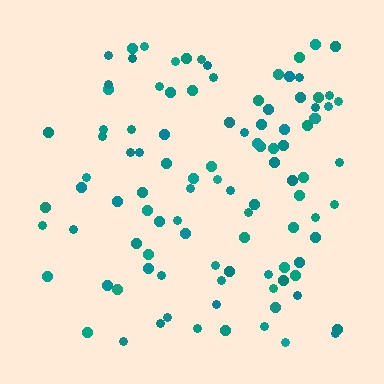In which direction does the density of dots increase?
From left to right, with the right side densest.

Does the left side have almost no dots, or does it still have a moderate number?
Still a moderate number, just noticeably fewer than the right.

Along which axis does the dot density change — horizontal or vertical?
Horizontal.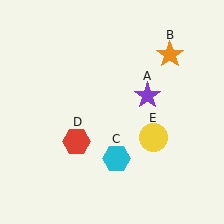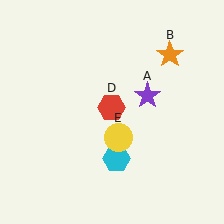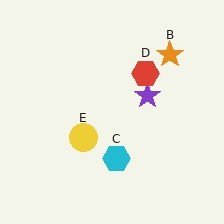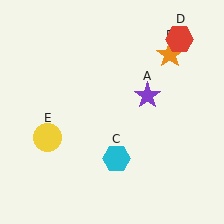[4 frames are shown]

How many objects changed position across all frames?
2 objects changed position: red hexagon (object D), yellow circle (object E).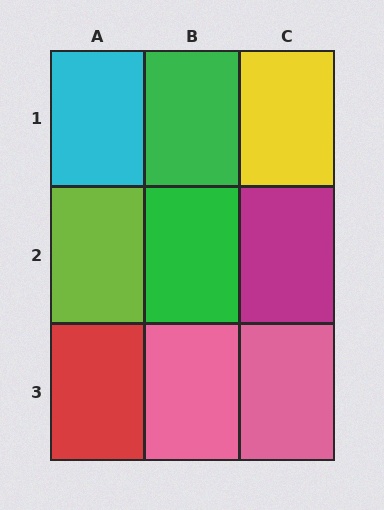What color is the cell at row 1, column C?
Yellow.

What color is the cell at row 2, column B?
Green.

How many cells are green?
2 cells are green.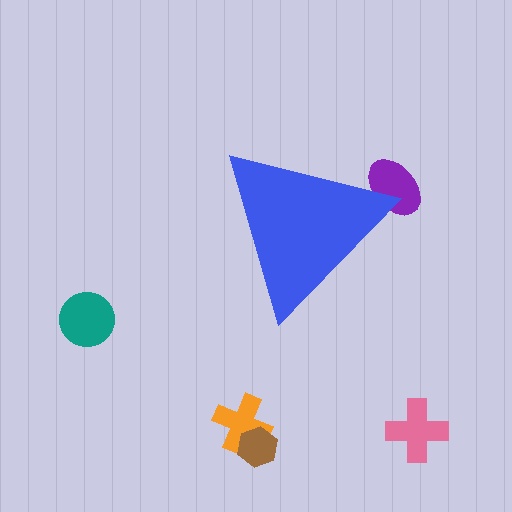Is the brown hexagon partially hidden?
No, the brown hexagon is fully visible.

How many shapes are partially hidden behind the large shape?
1 shape is partially hidden.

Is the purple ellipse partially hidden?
Yes, the purple ellipse is partially hidden behind the blue triangle.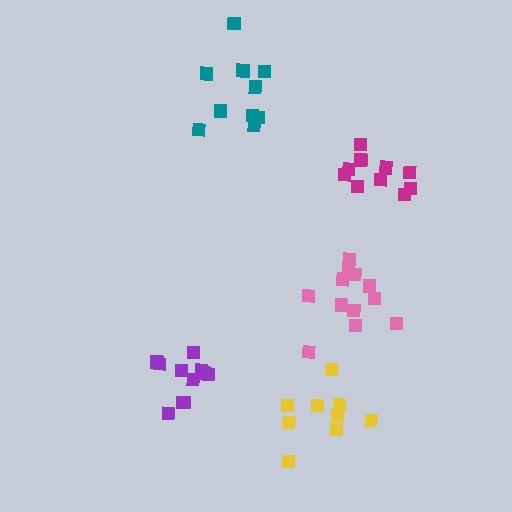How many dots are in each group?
Group 1: 10 dots, Group 2: 12 dots, Group 3: 9 dots, Group 4: 11 dots, Group 5: 12 dots (54 total).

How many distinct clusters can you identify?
There are 5 distinct clusters.